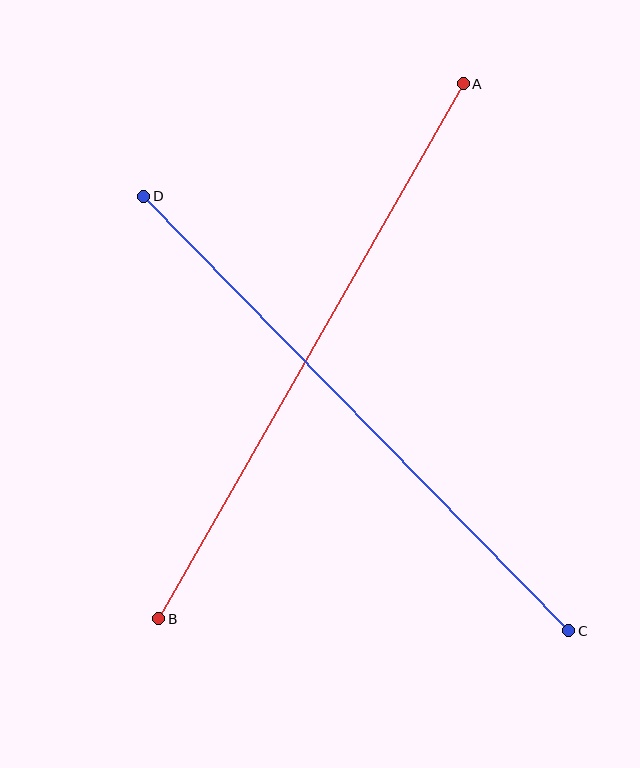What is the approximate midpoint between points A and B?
The midpoint is at approximately (311, 351) pixels.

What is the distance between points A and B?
The distance is approximately 616 pixels.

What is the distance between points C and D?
The distance is approximately 608 pixels.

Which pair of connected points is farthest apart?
Points A and B are farthest apart.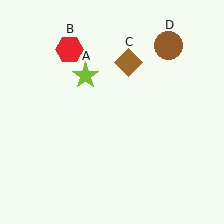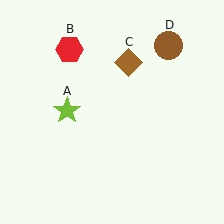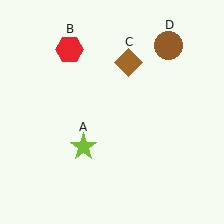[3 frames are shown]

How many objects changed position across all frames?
1 object changed position: lime star (object A).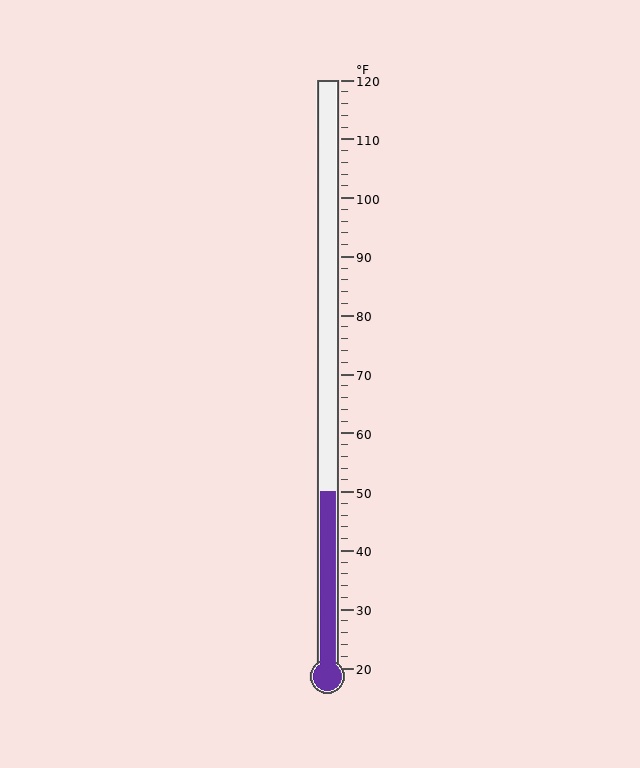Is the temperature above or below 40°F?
The temperature is above 40°F.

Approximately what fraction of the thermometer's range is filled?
The thermometer is filled to approximately 30% of its range.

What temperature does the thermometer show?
The thermometer shows approximately 50°F.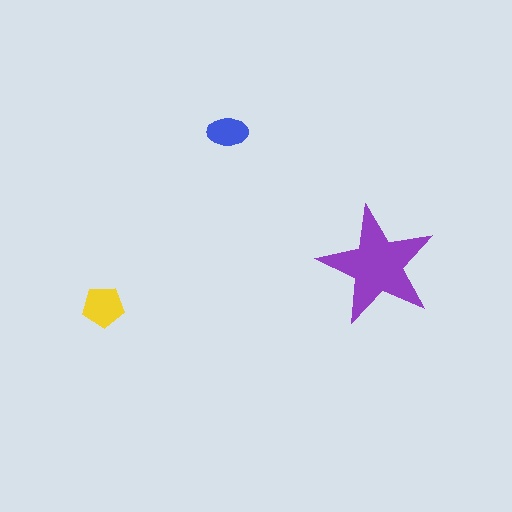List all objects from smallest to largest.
The blue ellipse, the yellow pentagon, the purple star.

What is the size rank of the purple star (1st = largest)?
1st.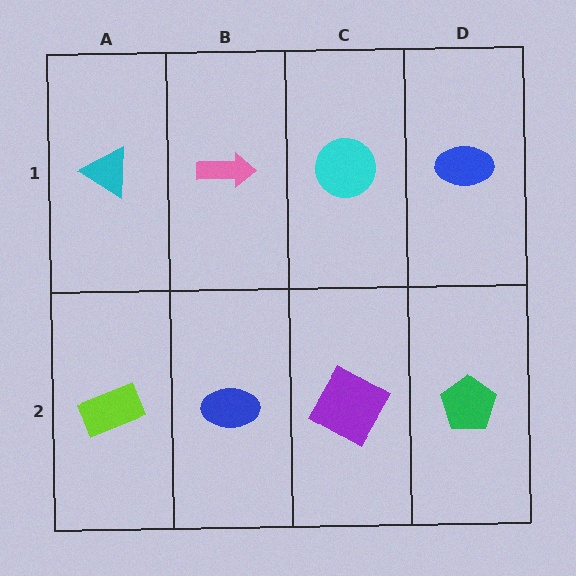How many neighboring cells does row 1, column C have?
3.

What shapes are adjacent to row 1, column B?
A blue ellipse (row 2, column B), a cyan triangle (row 1, column A), a cyan circle (row 1, column C).